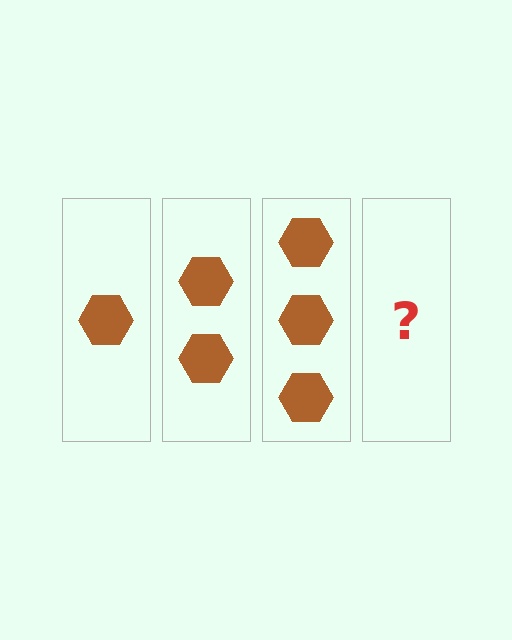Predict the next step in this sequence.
The next step is 4 hexagons.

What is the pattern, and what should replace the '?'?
The pattern is that each step adds one more hexagon. The '?' should be 4 hexagons.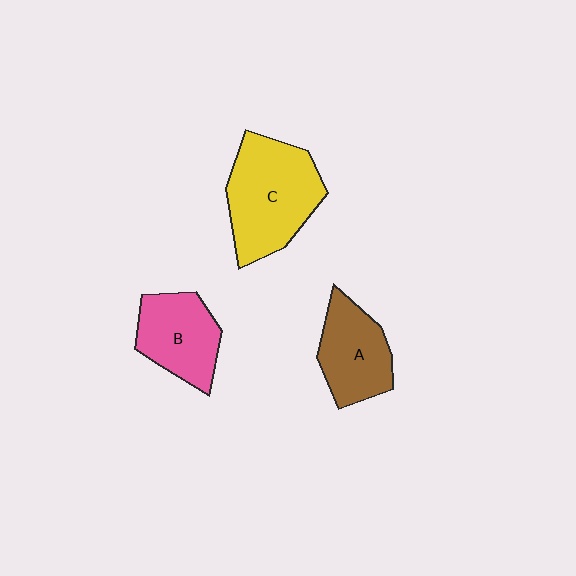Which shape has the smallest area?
Shape A (brown).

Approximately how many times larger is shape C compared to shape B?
Approximately 1.5 times.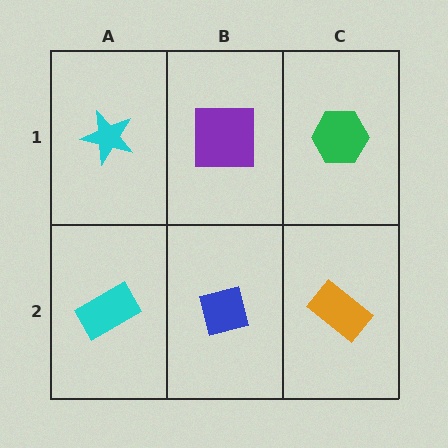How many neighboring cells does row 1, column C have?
2.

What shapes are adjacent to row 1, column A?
A cyan rectangle (row 2, column A), a purple square (row 1, column B).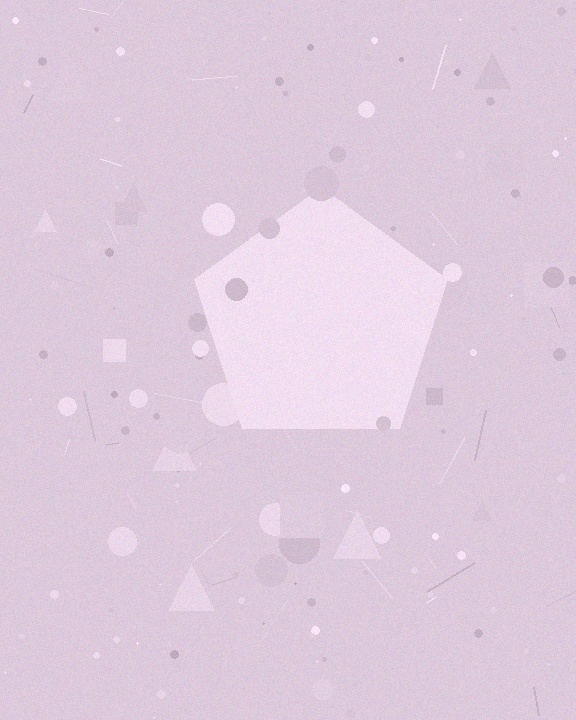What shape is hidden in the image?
A pentagon is hidden in the image.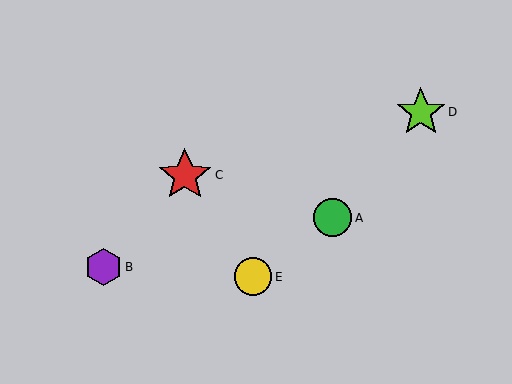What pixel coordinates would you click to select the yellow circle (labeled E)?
Click at (253, 277) to select the yellow circle E.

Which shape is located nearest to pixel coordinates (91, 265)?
The purple hexagon (labeled B) at (104, 267) is nearest to that location.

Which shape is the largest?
The red star (labeled C) is the largest.